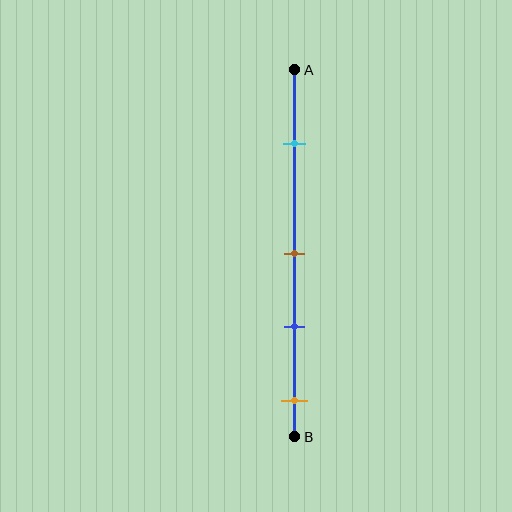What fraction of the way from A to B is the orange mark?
The orange mark is approximately 90% (0.9) of the way from A to B.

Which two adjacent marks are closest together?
The brown and blue marks are the closest adjacent pair.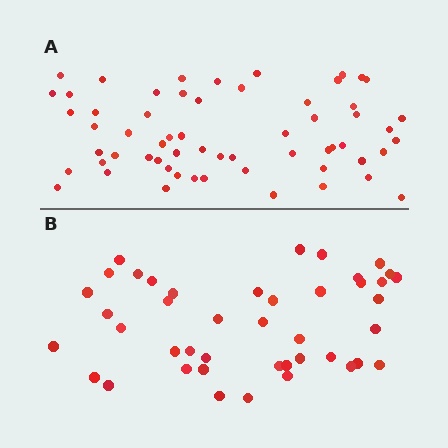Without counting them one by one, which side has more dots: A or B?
Region A (the top region) has more dots.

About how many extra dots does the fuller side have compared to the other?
Region A has approximately 15 more dots than region B.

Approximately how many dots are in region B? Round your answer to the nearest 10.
About 40 dots. (The exact count is 43, which rounds to 40.)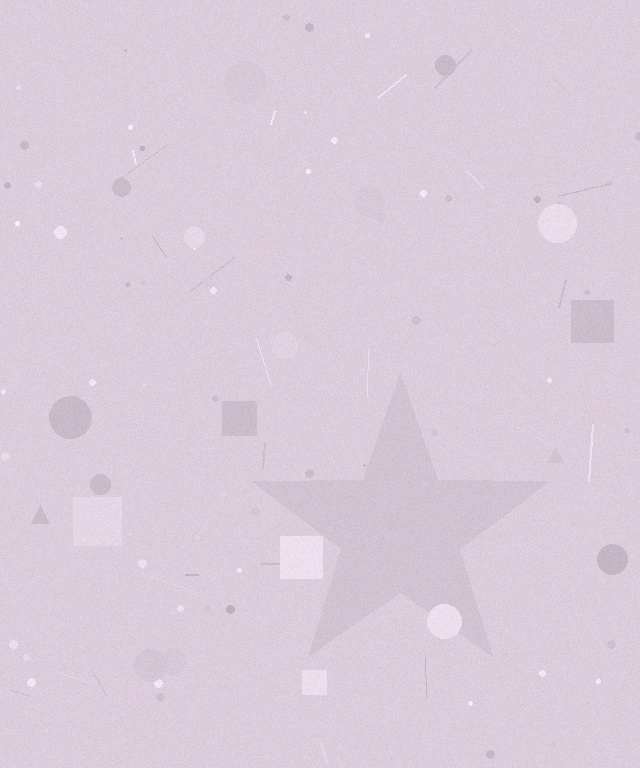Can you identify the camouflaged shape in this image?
The camouflaged shape is a star.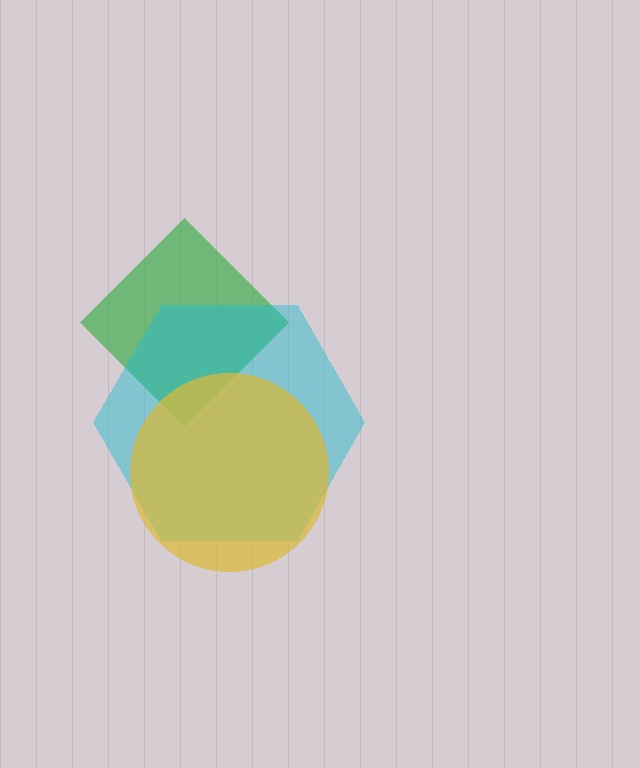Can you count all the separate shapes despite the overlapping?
Yes, there are 3 separate shapes.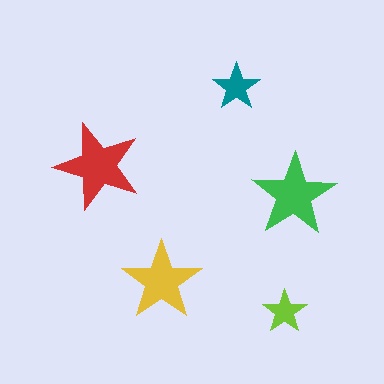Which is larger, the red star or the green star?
The red one.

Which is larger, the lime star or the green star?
The green one.